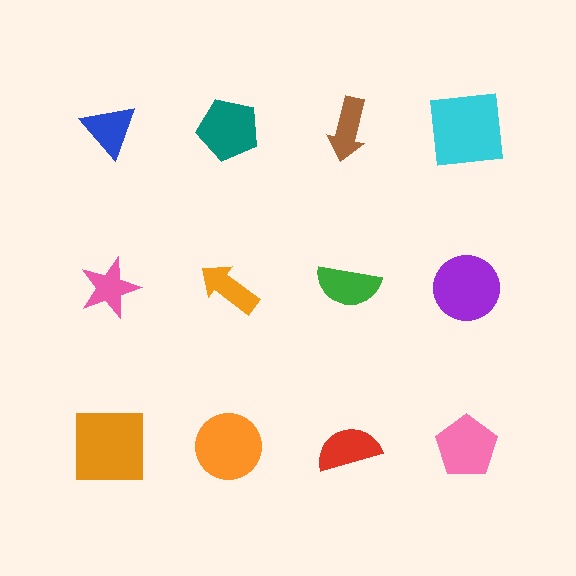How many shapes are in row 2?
4 shapes.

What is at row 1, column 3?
A brown arrow.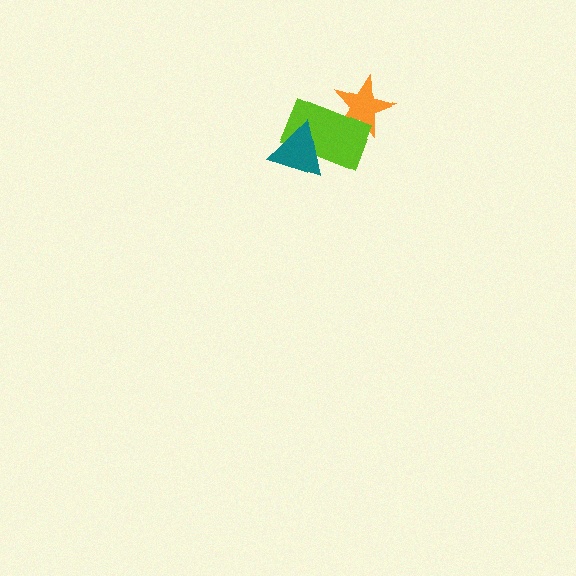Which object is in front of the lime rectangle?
The teal triangle is in front of the lime rectangle.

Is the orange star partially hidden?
Yes, it is partially covered by another shape.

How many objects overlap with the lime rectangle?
2 objects overlap with the lime rectangle.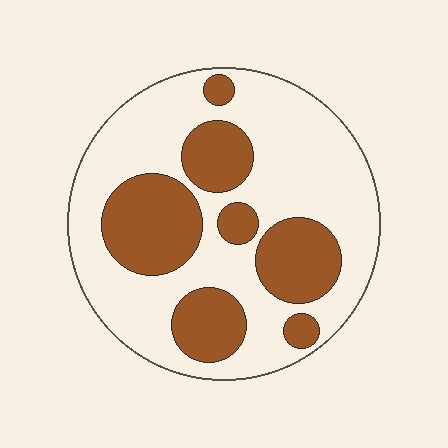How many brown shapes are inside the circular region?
7.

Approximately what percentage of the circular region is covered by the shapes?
Approximately 35%.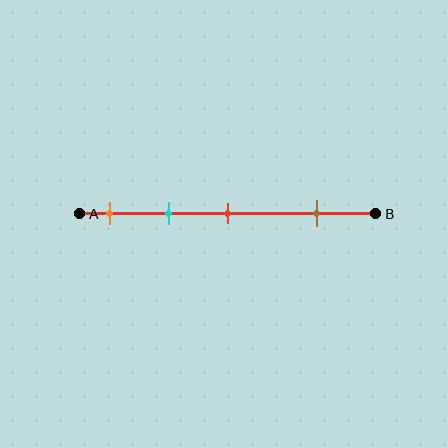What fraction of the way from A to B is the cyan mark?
The cyan mark is approximately 30% (0.3) of the way from A to B.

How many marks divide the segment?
There are 4 marks dividing the segment.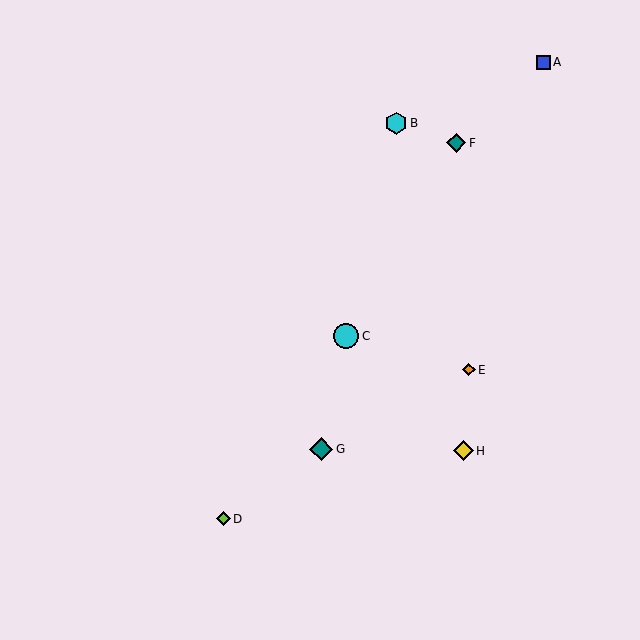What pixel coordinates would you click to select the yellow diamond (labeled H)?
Click at (464, 451) to select the yellow diamond H.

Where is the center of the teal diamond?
The center of the teal diamond is at (456, 143).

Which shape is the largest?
The cyan circle (labeled C) is the largest.